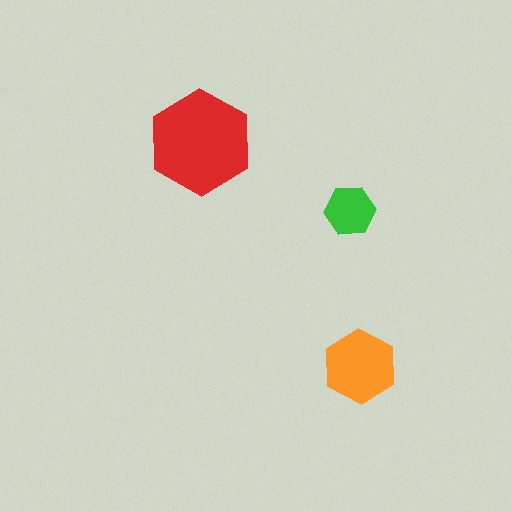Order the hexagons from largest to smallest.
the red one, the orange one, the green one.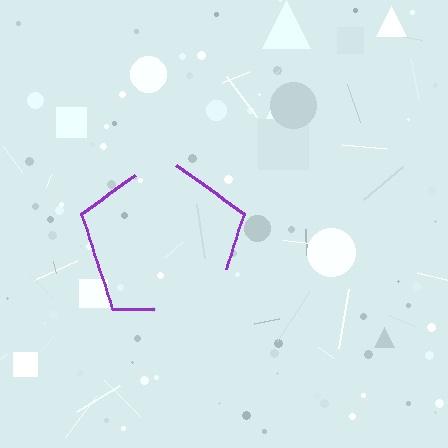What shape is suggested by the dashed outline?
The dashed outline suggests a pentagon.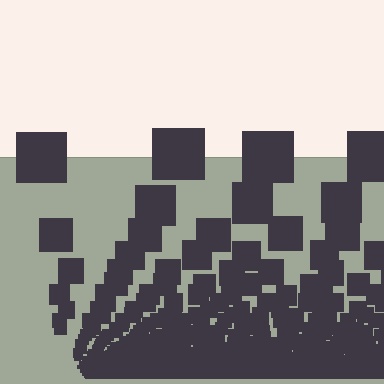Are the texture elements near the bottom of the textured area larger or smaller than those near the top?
Smaller. The gradient is inverted — elements near the bottom are smaller and denser.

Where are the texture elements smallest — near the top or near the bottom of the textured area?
Near the bottom.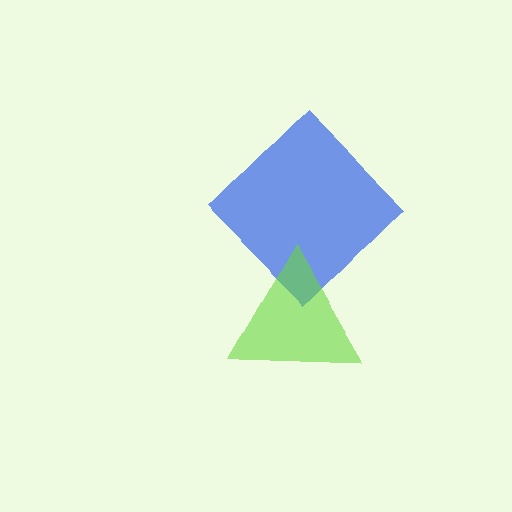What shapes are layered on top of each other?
The layered shapes are: a blue diamond, a lime triangle.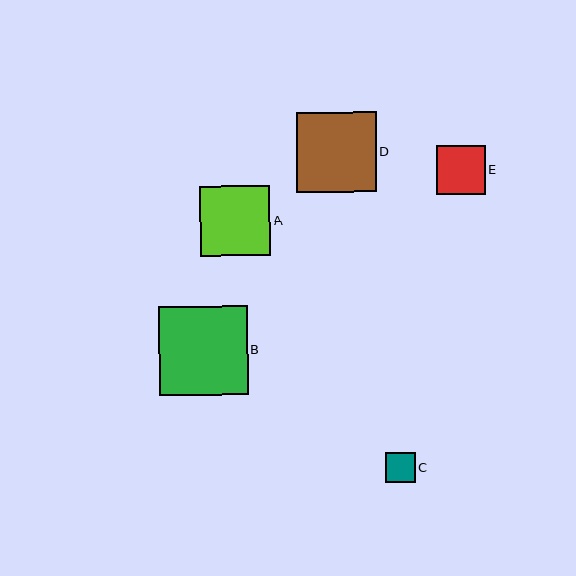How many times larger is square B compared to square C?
Square B is approximately 3.0 times the size of square C.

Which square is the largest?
Square B is the largest with a size of approximately 89 pixels.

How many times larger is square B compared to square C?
Square B is approximately 3.0 times the size of square C.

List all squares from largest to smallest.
From largest to smallest: B, D, A, E, C.